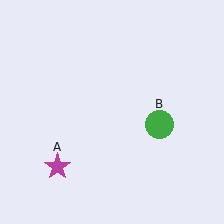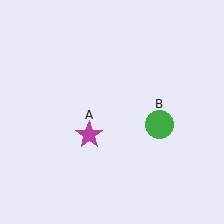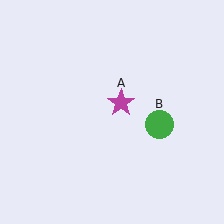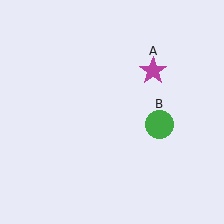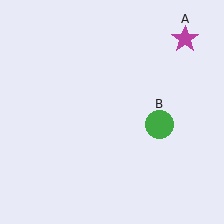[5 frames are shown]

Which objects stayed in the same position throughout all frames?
Green circle (object B) remained stationary.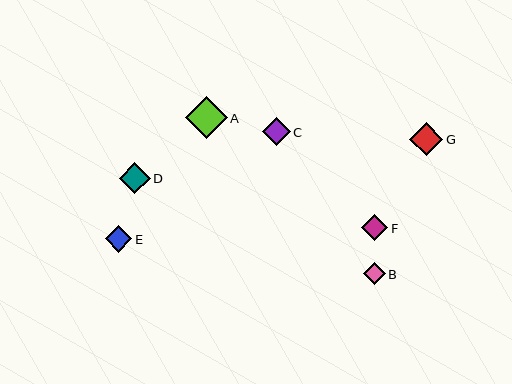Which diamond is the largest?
Diamond A is the largest with a size of approximately 42 pixels.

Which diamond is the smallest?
Diamond B is the smallest with a size of approximately 22 pixels.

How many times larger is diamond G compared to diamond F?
Diamond G is approximately 1.3 times the size of diamond F.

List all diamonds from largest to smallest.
From largest to smallest: A, G, D, C, E, F, B.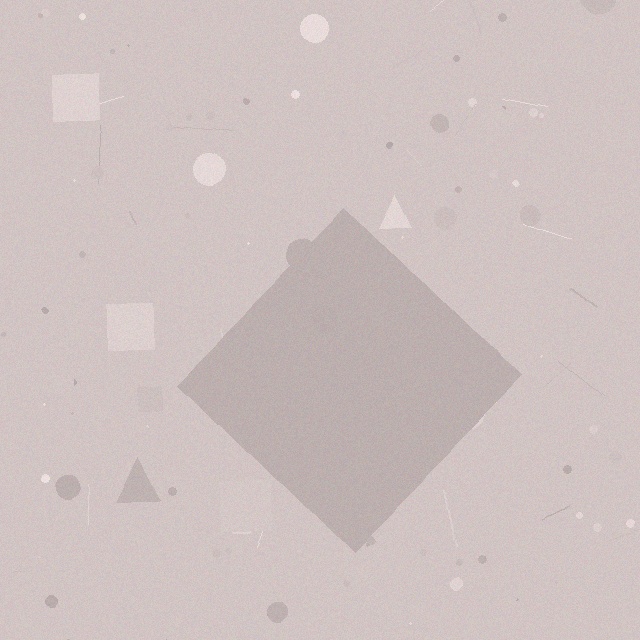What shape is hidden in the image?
A diamond is hidden in the image.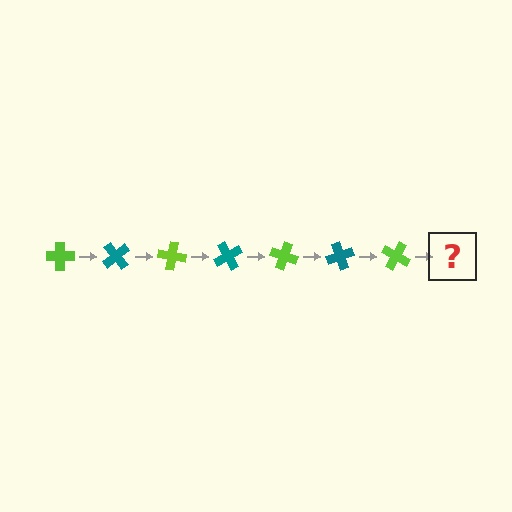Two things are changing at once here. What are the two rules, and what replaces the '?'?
The two rules are that it rotates 50 degrees each step and the color cycles through lime and teal. The '?' should be a teal cross, rotated 350 degrees from the start.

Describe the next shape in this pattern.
It should be a teal cross, rotated 350 degrees from the start.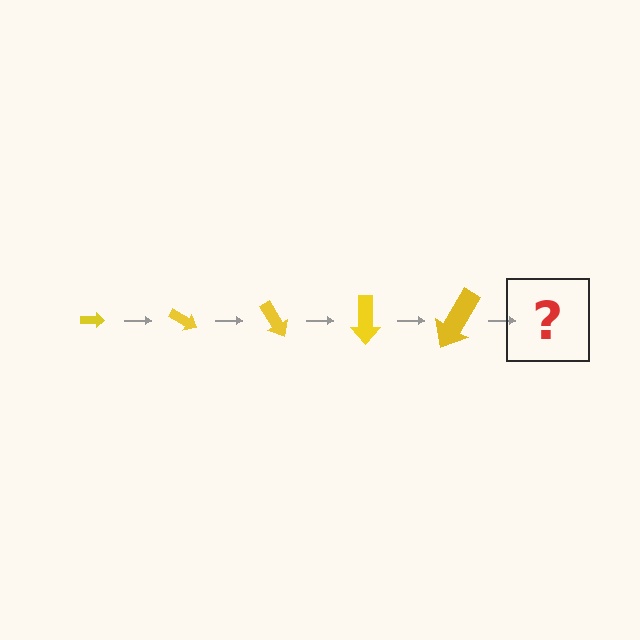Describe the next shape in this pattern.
It should be an arrow, larger than the previous one and rotated 150 degrees from the start.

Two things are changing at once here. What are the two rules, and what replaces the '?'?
The two rules are that the arrow grows larger each step and it rotates 30 degrees each step. The '?' should be an arrow, larger than the previous one and rotated 150 degrees from the start.